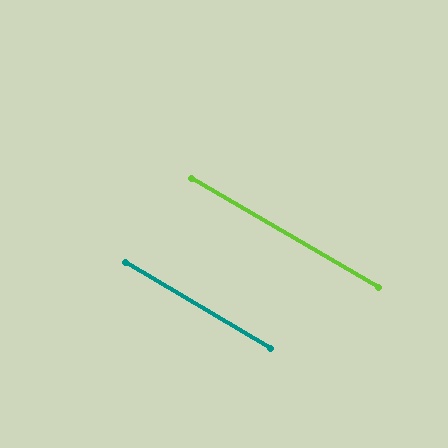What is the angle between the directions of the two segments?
Approximately 0 degrees.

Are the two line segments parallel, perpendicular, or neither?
Parallel — their directions differ by only 0.3°.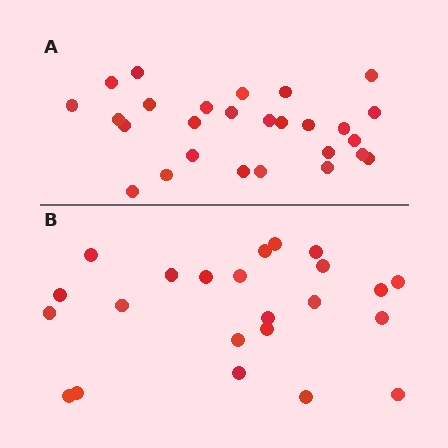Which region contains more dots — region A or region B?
Region A (the top region) has more dots.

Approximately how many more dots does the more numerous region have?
Region A has about 4 more dots than region B.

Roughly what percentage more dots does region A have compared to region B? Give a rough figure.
About 15% more.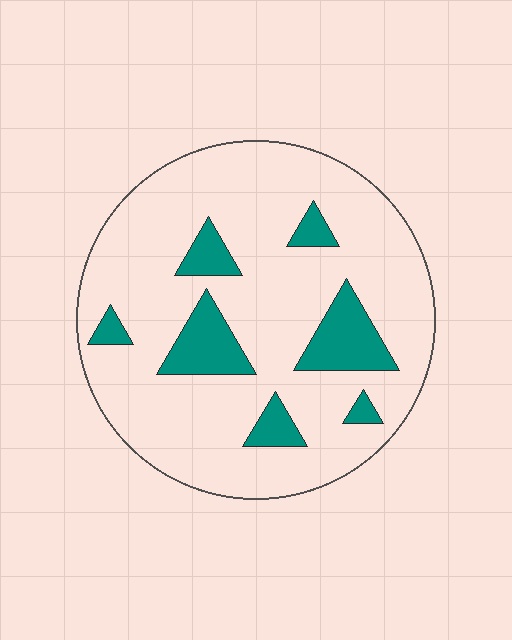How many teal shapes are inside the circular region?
7.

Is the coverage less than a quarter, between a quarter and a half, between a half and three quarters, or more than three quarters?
Less than a quarter.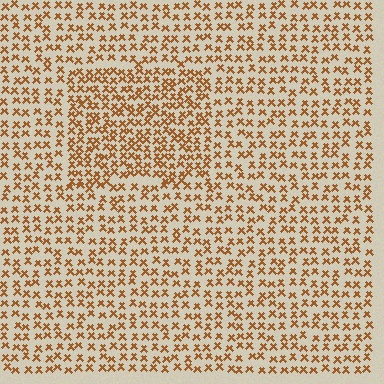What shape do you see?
I see a rectangle.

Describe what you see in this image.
The image contains small brown elements arranged at two different densities. A rectangle-shaped region is visible where the elements are more densely packed than the surrounding area.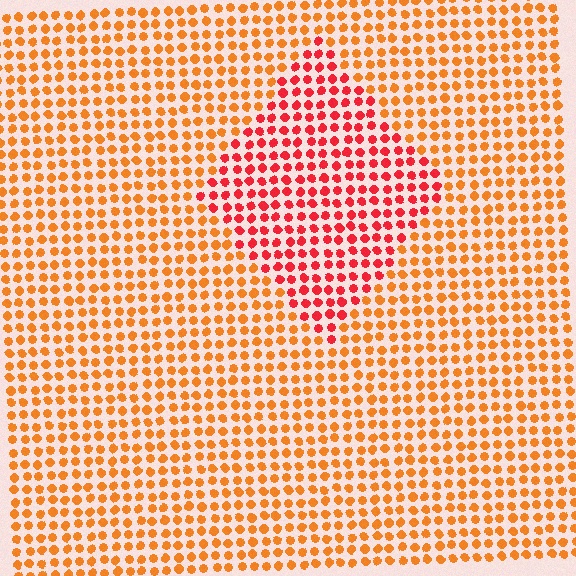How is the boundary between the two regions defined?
The boundary is defined purely by a slight shift in hue (about 34 degrees). Spacing, size, and orientation are identical on both sides.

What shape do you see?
I see a diamond.